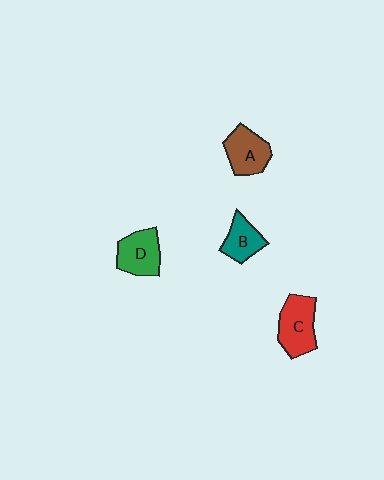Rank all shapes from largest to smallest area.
From largest to smallest: C (red), A (brown), D (green), B (teal).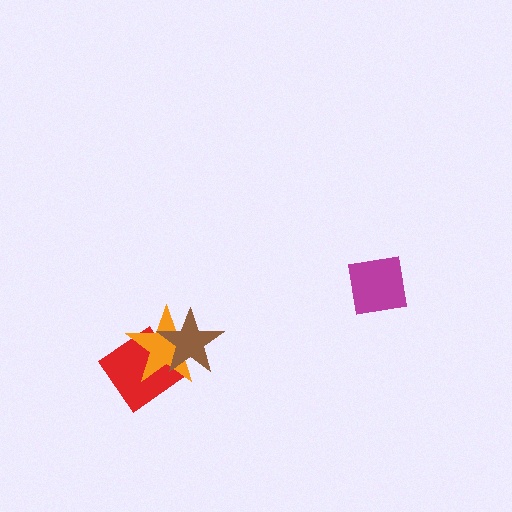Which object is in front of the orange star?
The brown star is in front of the orange star.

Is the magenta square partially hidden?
No, no other shape covers it.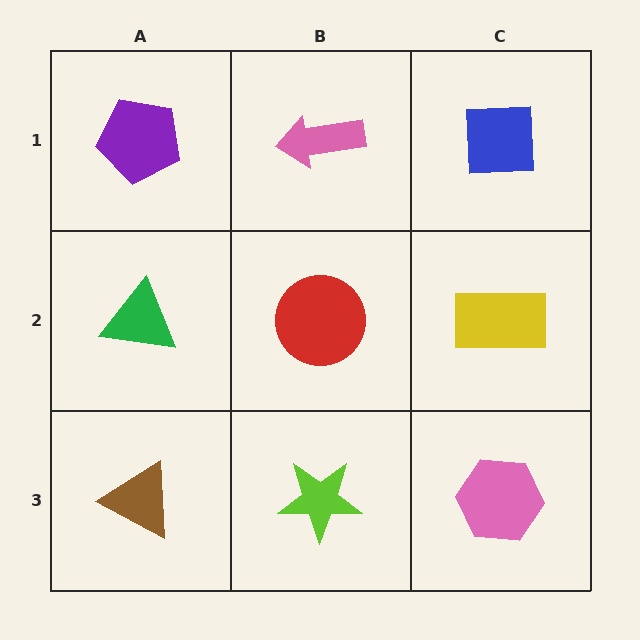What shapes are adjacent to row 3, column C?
A yellow rectangle (row 2, column C), a lime star (row 3, column B).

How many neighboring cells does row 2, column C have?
3.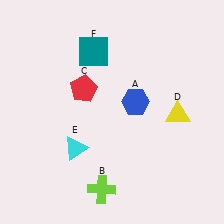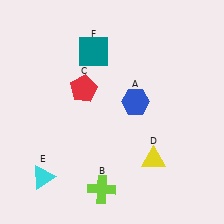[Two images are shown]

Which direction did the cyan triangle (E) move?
The cyan triangle (E) moved left.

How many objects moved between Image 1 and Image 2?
2 objects moved between the two images.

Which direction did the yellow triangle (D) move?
The yellow triangle (D) moved down.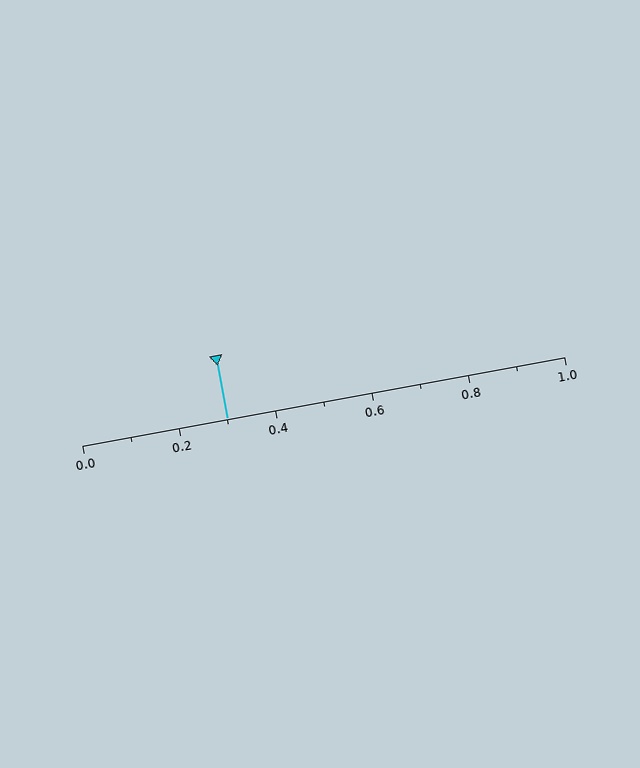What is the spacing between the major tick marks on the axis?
The major ticks are spaced 0.2 apart.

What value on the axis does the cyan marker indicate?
The marker indicates approximately 0.3.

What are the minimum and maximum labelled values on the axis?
The axis runs from 0.0 to 1.0.